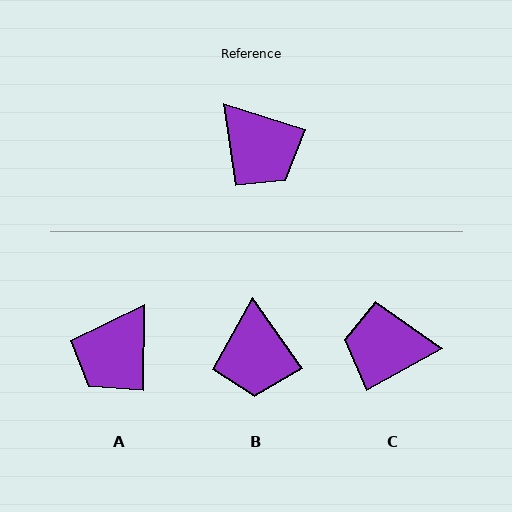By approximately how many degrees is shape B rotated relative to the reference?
Approximately 38 degrees clockwise.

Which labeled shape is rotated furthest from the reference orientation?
C, about 134 degrees away.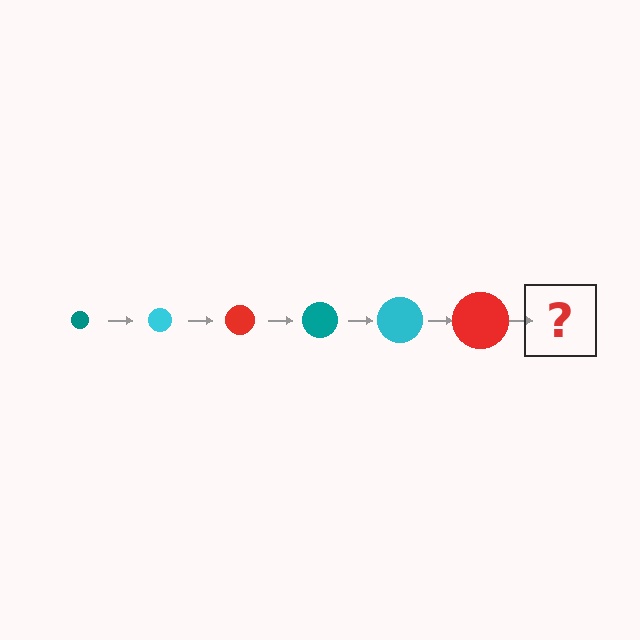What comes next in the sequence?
The next element should be a teal circle, larger than the previous one.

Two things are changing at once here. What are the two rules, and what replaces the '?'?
The two rules are that the circle grows larger each step and the color cycles through teal, cyan, and red. The '?' should be a teal circle, larger than the previous one.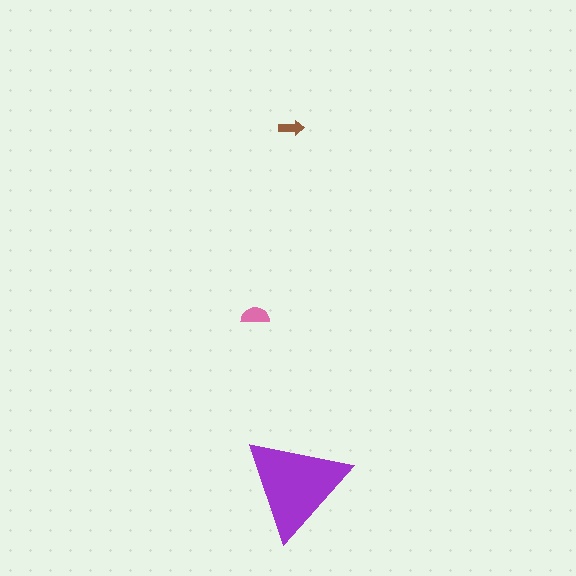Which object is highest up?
The brown arrow is topmost.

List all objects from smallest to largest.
The brown arrow, the pink semicircle, the purple triangle.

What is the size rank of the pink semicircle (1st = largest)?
2nd.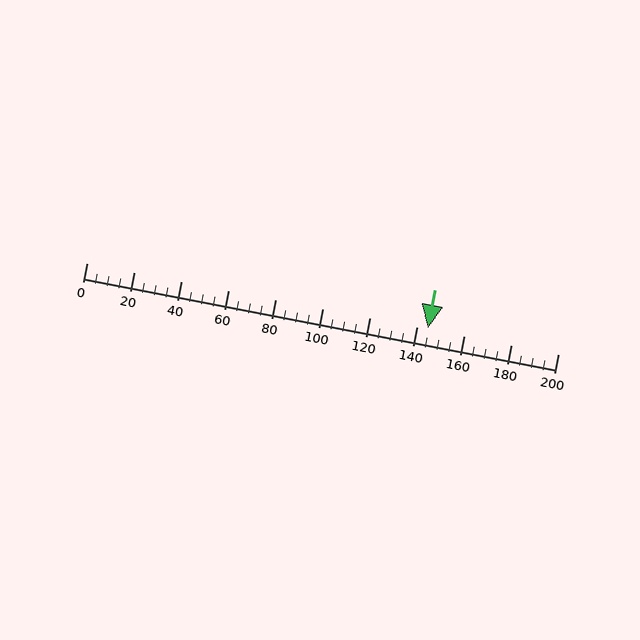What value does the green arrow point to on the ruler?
The green arrow points to approximately 145.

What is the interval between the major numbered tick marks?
The major tick marks are spaced 20 units apart.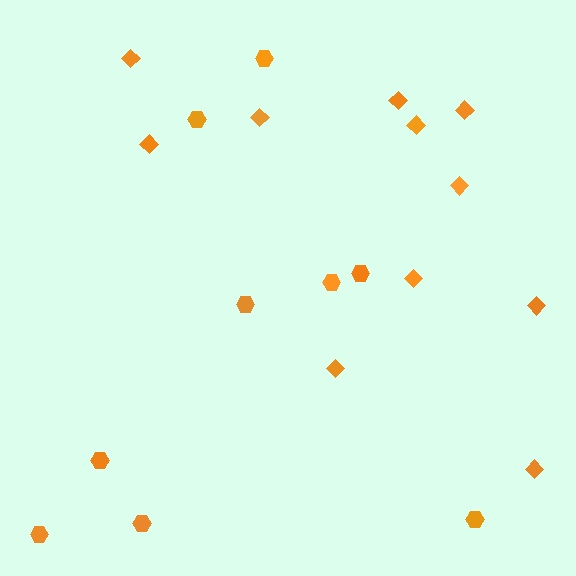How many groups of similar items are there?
There are 2 groups: one group of diamonds (11) and one group of hexagons (9).